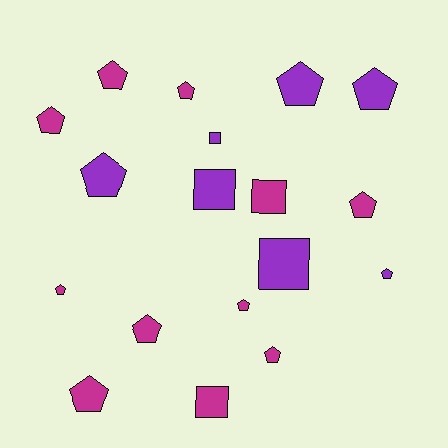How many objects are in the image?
There are 18 objects.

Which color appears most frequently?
Magenta, with 11 objects.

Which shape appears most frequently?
Pentagon, with 13 objects.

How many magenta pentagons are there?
There are 9 magenta pentagons.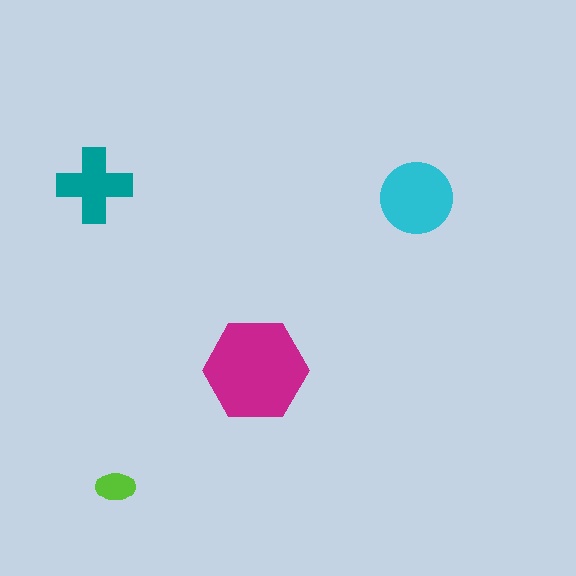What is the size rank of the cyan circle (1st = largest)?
2nd.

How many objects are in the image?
There are 4 objects in the image.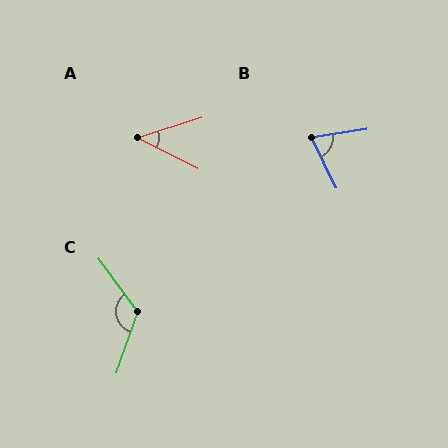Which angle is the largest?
C, at approximately 124 degrees.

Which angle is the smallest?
A, at approximately 44 degrees.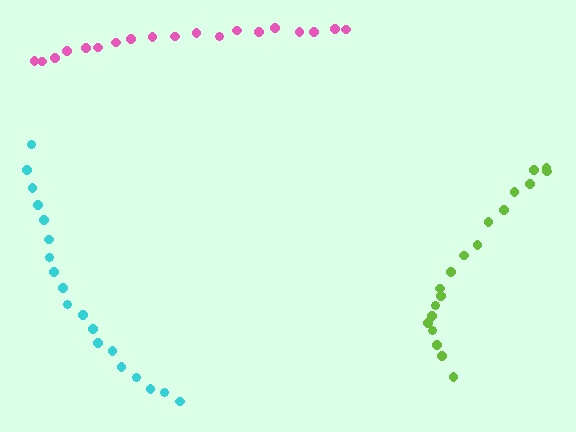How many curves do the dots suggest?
There are 3 distinct paths.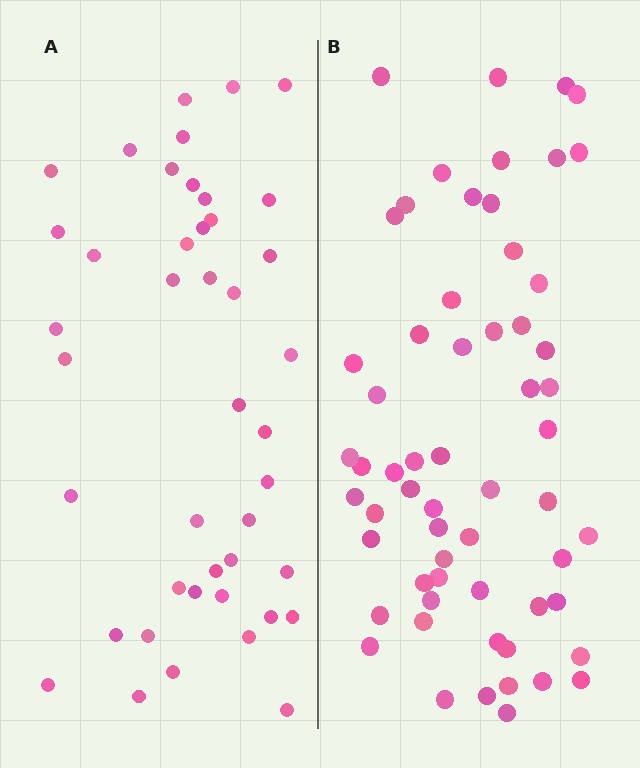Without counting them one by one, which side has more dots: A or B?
Region B (the right region) has more dots.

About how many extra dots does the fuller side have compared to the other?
Region B has approximately 15 more dots than region A.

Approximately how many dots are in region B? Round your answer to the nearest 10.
About 60 dots.